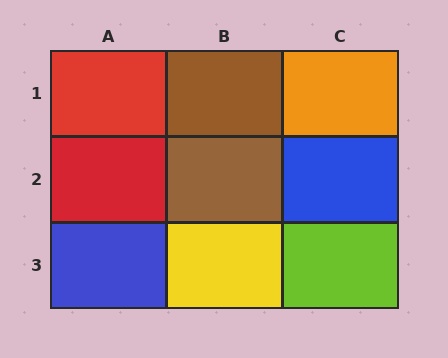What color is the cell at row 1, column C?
Orange.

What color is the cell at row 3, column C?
Lime.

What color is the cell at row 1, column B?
Brown.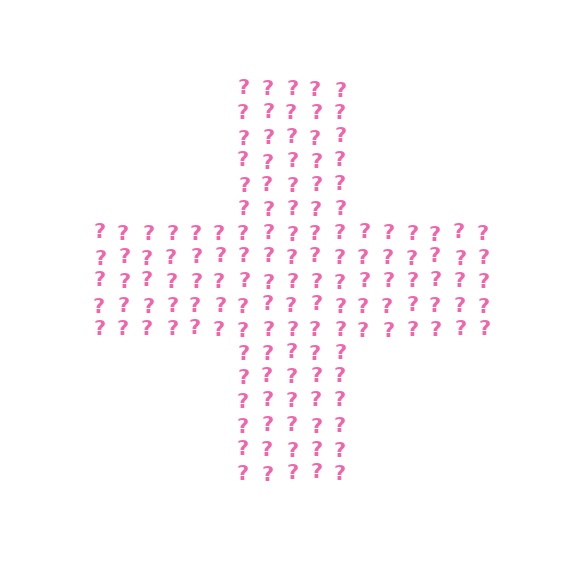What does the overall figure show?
The overall figure shows a cross.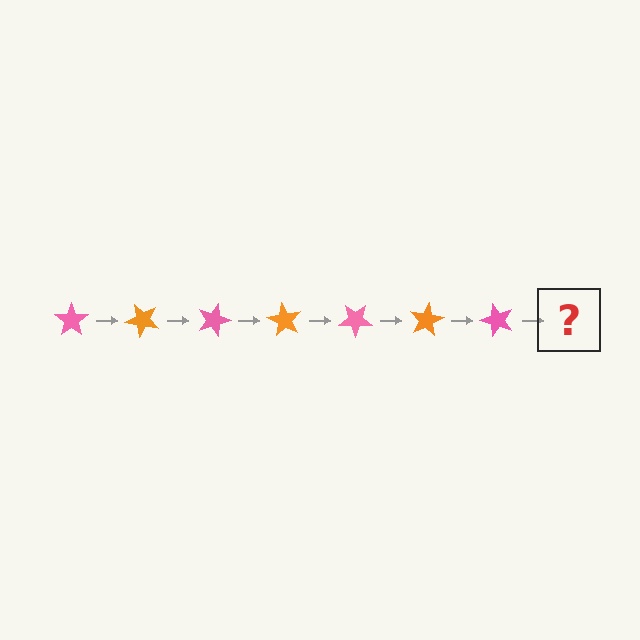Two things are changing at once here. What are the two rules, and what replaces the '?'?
The two rules are that it rotates 45 degrees each step and the color cycles through pink and orange. The '?' should be an orange star, rotated 315 degrees from the start.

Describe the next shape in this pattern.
It should be an orange star, rotated 315 degrees from the start.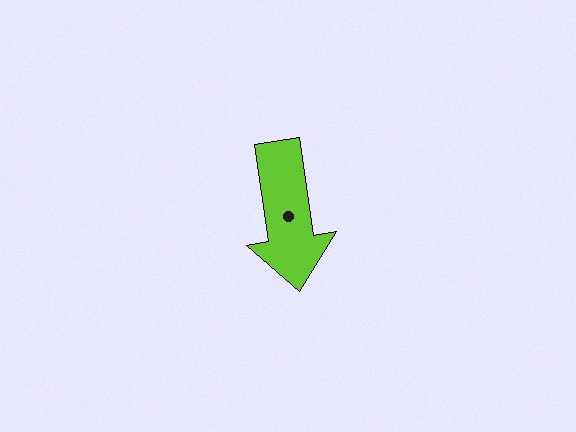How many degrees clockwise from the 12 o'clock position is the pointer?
Approximately 172 degrees.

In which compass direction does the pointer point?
South.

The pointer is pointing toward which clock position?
Roughly 6 o'clock.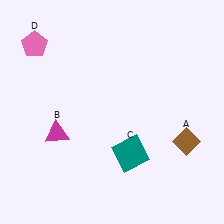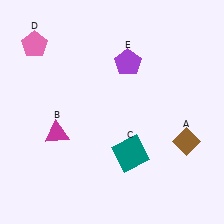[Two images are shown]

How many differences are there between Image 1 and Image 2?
There is 1 difference between the two images.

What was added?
A purple pentagon (E) was added in Image 2.